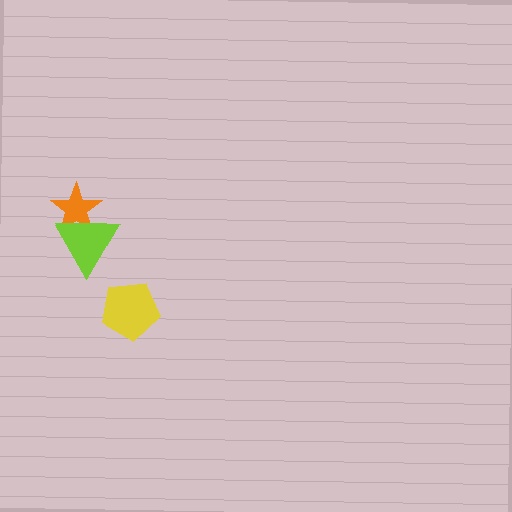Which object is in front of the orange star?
The lime triangle is in front of the orange star.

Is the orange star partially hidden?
Yes, it is partially covered by another shape.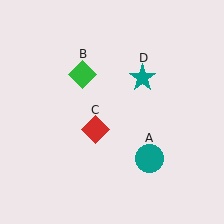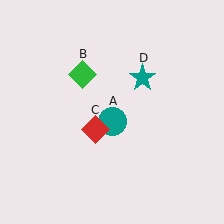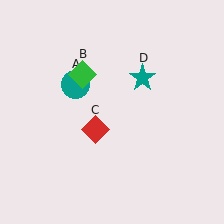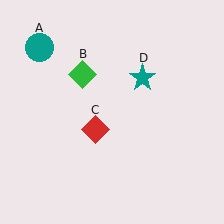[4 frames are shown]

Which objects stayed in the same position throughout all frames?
Green diamond (object B) and red diamond (object C) and teal star (object D) remained stationary.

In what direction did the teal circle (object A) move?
The teal circle (object A) moved up and to the left.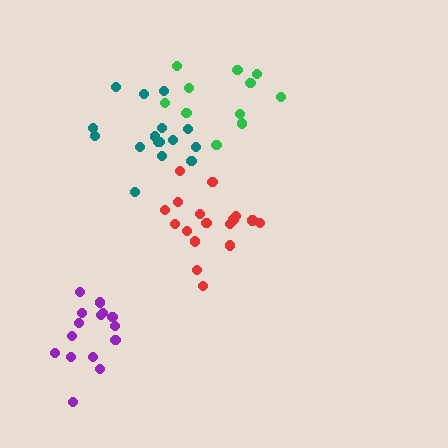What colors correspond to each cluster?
The clusters are colored: teal, purple, red, green.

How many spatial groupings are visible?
There are 4 spatial groupings.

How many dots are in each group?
Group 1: 16 dots, Group 2: 15 dots, Group 3: 17 dots, Group 4: 11 dots (59 total).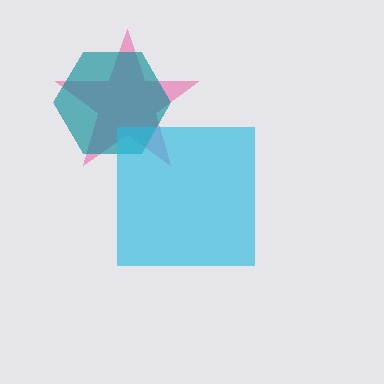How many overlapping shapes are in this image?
There are 3 overlapping shapes in the image.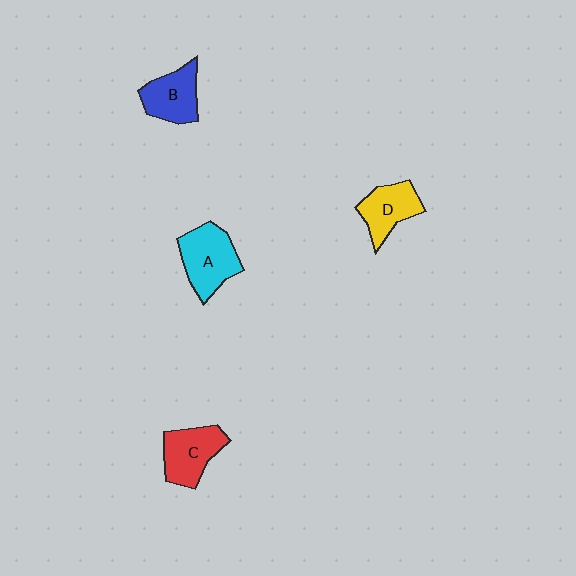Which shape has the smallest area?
Shape D (yellow).